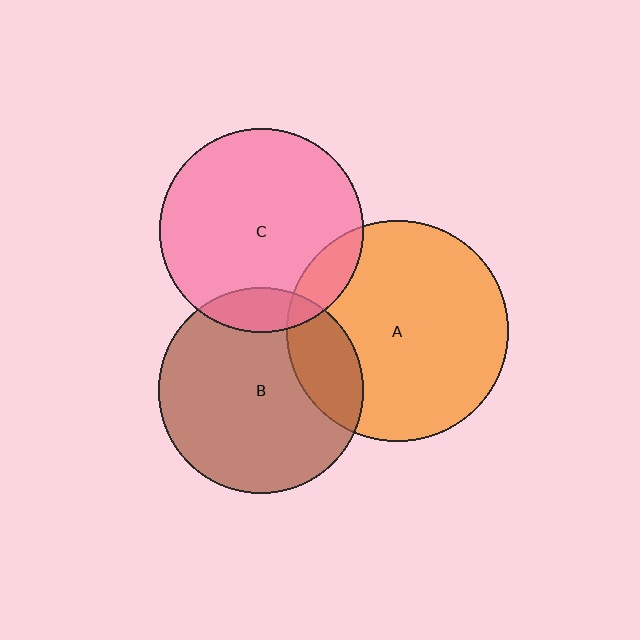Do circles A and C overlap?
Yes.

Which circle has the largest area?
Circle A (orange).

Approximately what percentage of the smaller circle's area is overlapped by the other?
Approximately 10%.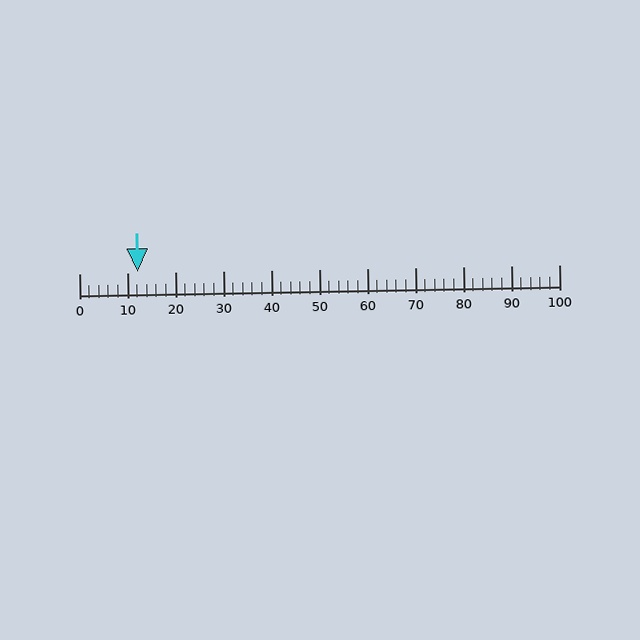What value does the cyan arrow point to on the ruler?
The cyan arrow points to approximately 12.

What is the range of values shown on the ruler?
The ruler shows values from 0 to 100.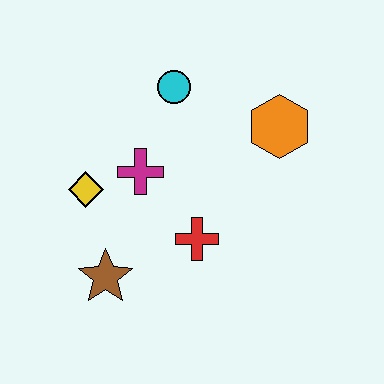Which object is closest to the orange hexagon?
The cyan circle is closest to the orange hexagon.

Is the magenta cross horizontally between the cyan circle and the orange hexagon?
No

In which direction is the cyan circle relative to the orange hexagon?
The cyan circle is to the left of the orange hexagon.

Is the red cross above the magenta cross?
No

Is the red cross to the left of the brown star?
No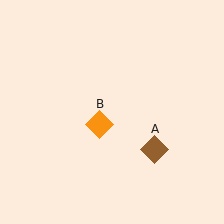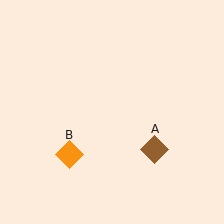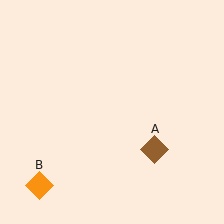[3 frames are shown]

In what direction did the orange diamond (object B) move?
The orange diamond (object B) moved down and to the left.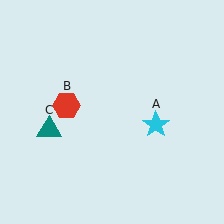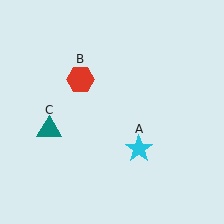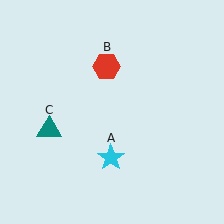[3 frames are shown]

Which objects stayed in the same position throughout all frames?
Teal triangle (object C) remained stationary.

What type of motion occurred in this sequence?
The cyan star (object A), red hexagon (object B) rotated clockwise around the center of the scene.